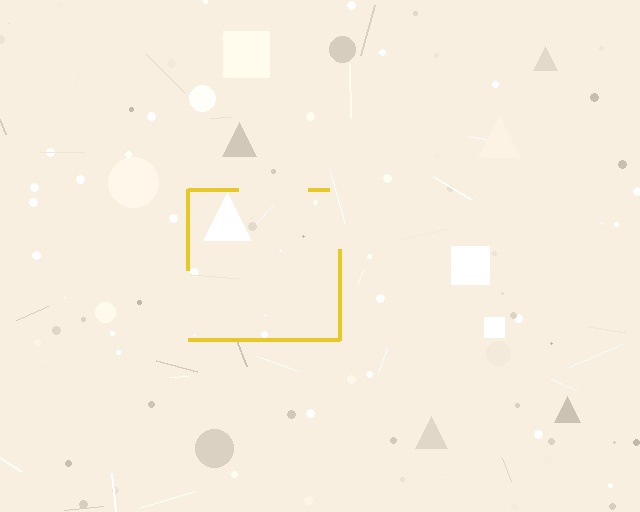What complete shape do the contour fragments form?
The contour fragments form a square.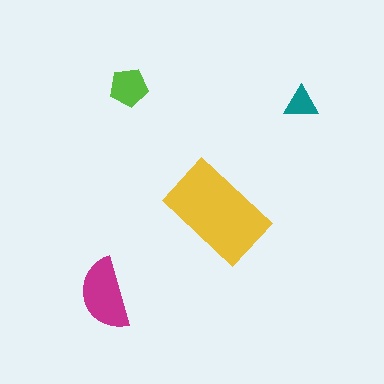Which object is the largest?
The yellow rectangle.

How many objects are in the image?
There are 4 objects in the image.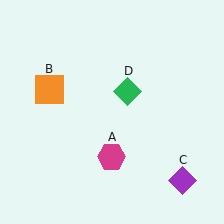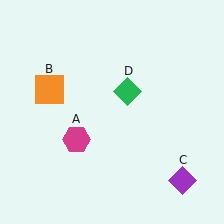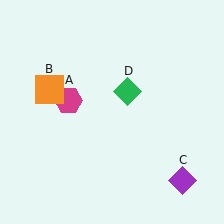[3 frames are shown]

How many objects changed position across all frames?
1 object changed position: magenta hexagon (object A).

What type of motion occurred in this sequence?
The magenta hexagon (object A) rotated clockwise around the center of the scene.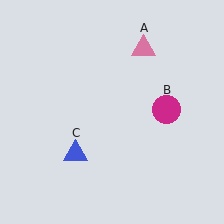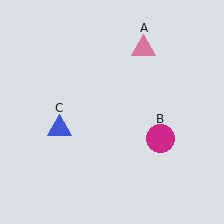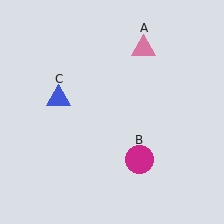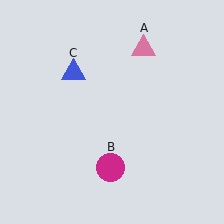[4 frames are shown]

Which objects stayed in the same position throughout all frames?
Pink triangle (object A) remained stationary.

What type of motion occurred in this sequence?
The magenta circle (object B), blue triangle (object C) rotated clockwise around the center of the scene.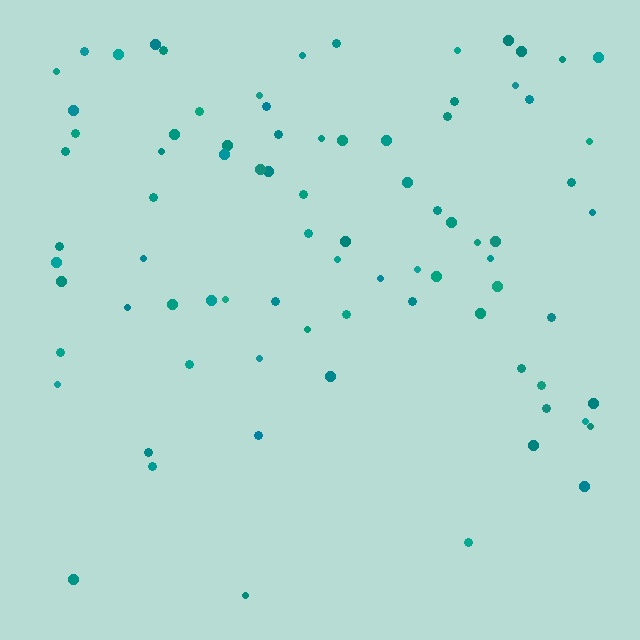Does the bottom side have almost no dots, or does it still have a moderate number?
Still a moderate number, just noticeably fewer than the top.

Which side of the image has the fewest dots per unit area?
The bottom.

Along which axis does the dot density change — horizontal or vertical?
Vertical.